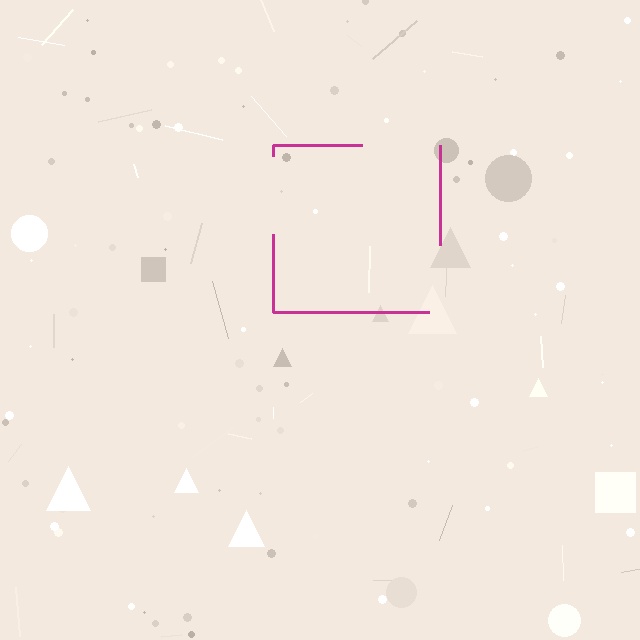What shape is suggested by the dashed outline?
The dashed outline suggests a square.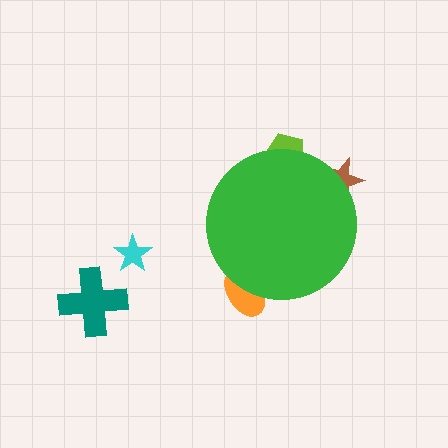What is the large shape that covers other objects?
A green circle.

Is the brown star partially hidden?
Yes, the brown star is partially hidden behind the green circle.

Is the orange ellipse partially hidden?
Yes, the orange ellipse is partially hidden behind the green circle.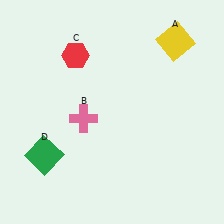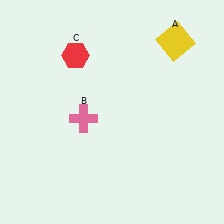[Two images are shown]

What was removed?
The green square (D) was removed in Image 2.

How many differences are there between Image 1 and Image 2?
There is 1 difference between the two images.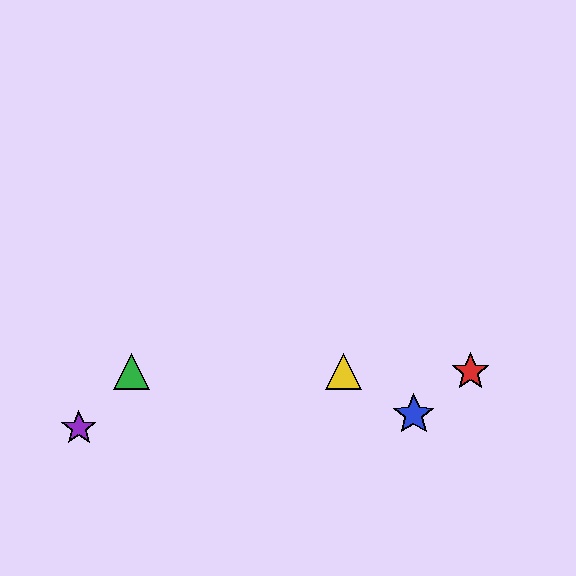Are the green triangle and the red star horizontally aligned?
Yes, both are at y≈372.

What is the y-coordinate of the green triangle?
The green triangle is at y≈372.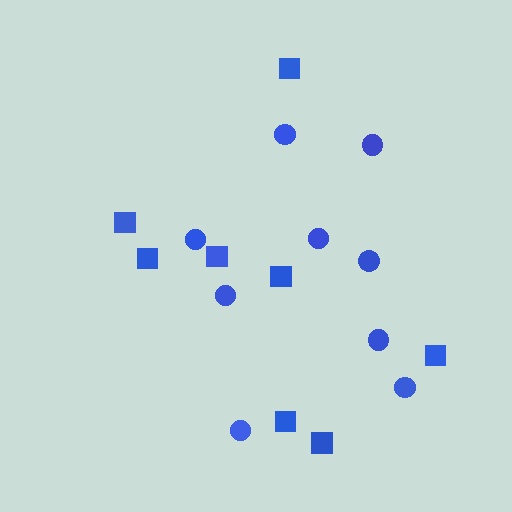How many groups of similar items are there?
There are 2 groups: one group of squares (8) and one group of circles (9).